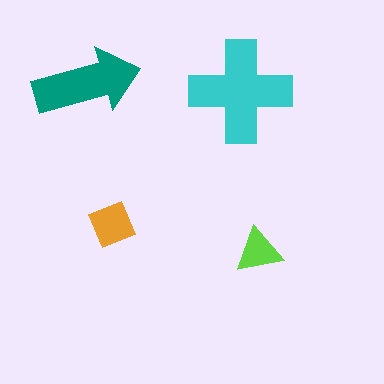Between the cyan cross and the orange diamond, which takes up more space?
The cyan cross.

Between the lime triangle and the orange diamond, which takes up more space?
The orange diamond.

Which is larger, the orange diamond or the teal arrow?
The teal arrow.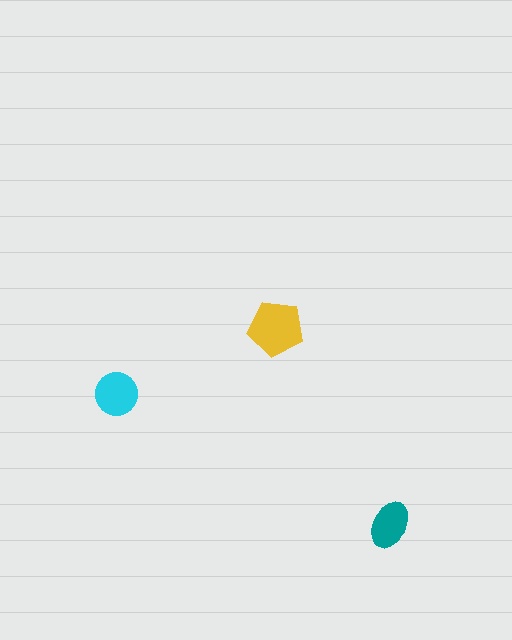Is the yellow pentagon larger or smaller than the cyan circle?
Larger.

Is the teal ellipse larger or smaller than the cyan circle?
Smaller.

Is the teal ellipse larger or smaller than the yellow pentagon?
Smaller.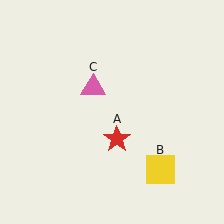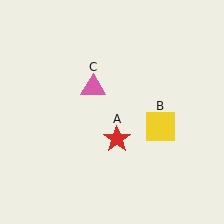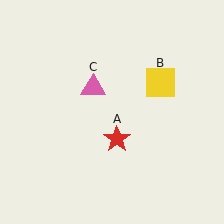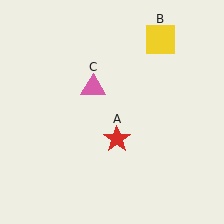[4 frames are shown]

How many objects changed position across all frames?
1 object changed position: yellow square (object B).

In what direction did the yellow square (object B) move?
The yellow square (object B) moved up.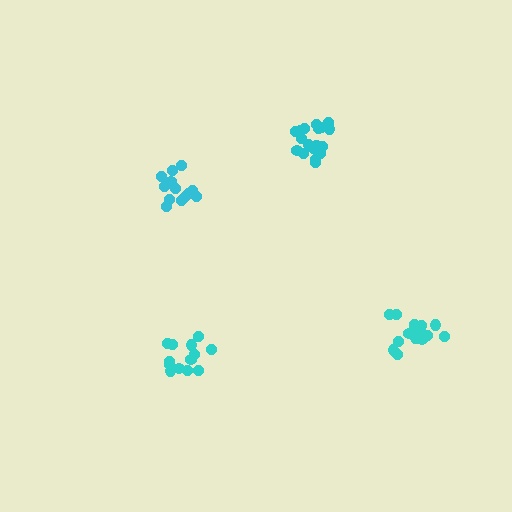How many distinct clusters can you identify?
There are 4 distinct clusters.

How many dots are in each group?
Group 1: 18 dots, Group 2: 13 dots, Group 3: 15 dots, Group 4: 13 dots (59 total).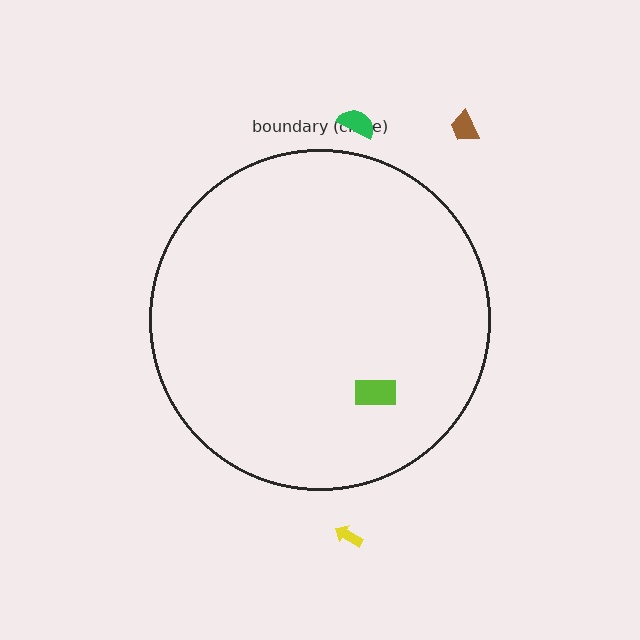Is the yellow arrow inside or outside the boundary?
Outside.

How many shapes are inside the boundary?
1 inside, 3 outside.